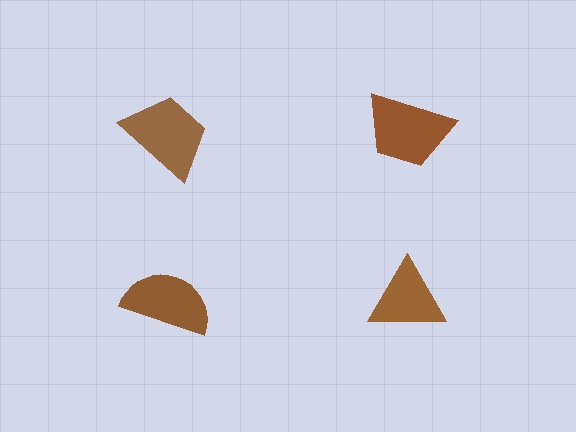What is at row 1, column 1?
A brown trapezoid.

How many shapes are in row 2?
2 shapes.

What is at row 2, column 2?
A brown triangle.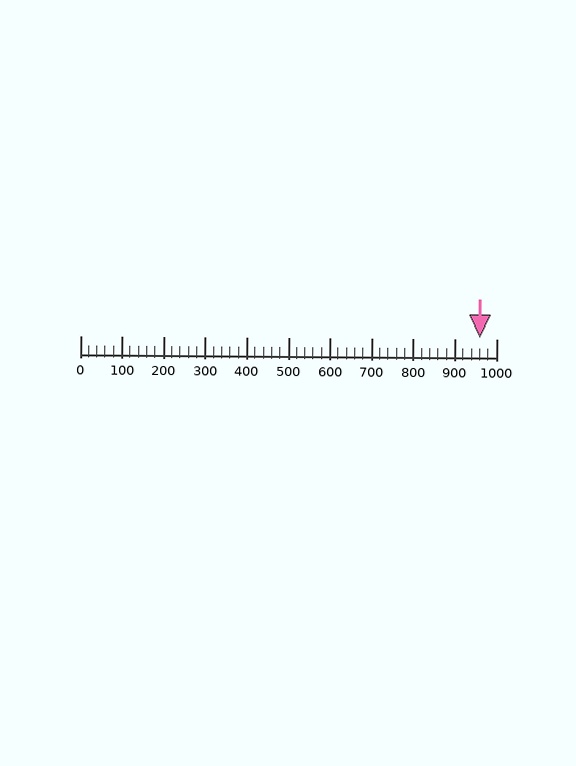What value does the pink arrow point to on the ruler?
The pink arrow points to approximately 960.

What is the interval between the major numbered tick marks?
The major tick marks are spaced 100 units apart.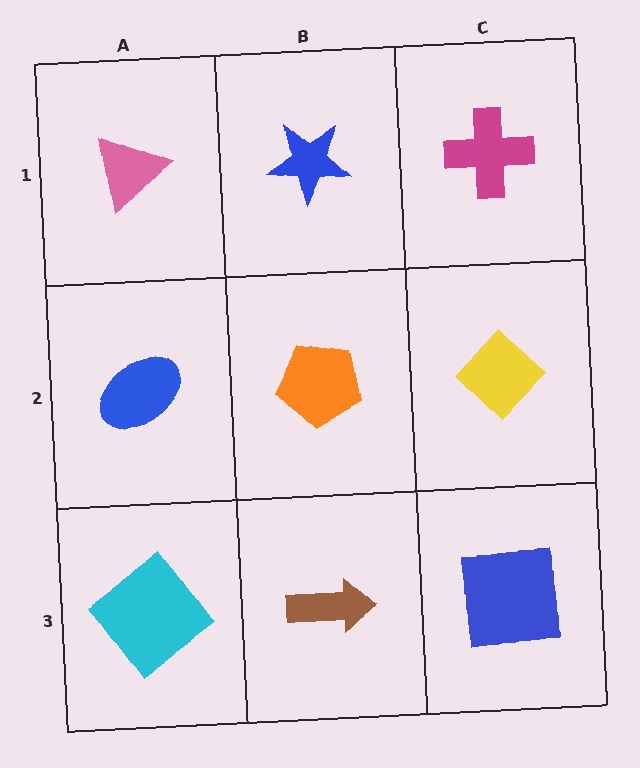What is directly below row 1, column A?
A blue ellipse.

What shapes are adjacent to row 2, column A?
A pink triangle (row 1, column A), a cyan diamond (row 3, column A), an orange pentagon (row 2, column B).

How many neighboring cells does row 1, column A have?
2.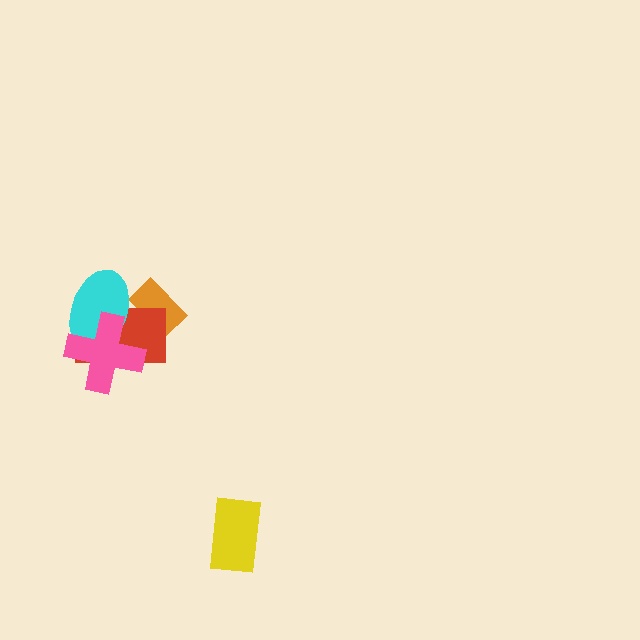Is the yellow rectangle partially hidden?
No, no other shape covers it.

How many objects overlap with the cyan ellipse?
3 objects overlap with the cyan ellipse.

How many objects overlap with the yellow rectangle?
0 objects overlap with the yellow rectangle.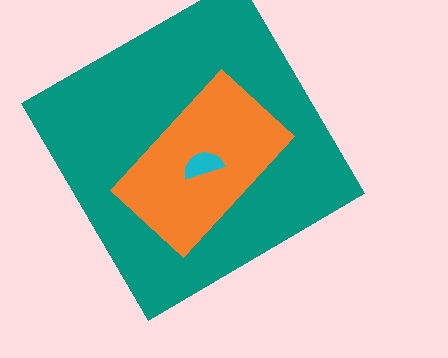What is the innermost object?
The cyan semicircle.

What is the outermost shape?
The teal diamond.